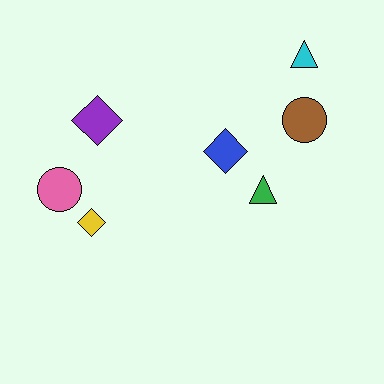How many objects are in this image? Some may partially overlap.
There are 7 objects.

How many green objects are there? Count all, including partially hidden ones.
There is 1 green object.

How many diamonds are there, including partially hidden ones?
There are 3 diamonds.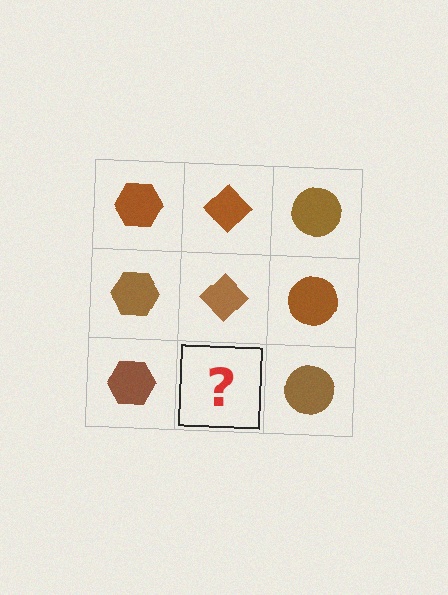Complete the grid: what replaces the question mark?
The question mark should be replaced with a brown diamond.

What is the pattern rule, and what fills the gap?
The rule is that each column has a consistent shape. The gap should be filled with a brown diamond.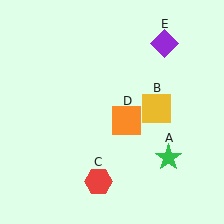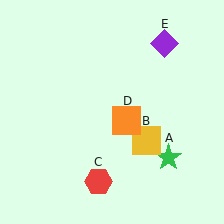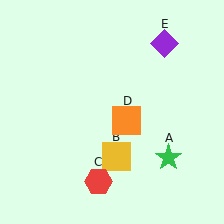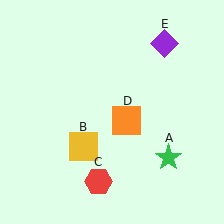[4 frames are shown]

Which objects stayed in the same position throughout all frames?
Green star (object A) and red hexagon (object C) and orange square (object D) and purple diamond (object E) remained stationary.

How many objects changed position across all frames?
1 object changed position: yellow square (object B).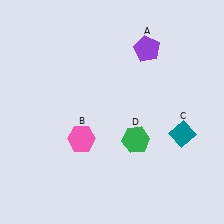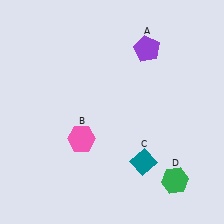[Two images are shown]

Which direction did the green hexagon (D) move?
The green hexagon (D) moved down.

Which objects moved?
The objects that moved are: the teal diamond (C), the green hexagon (D).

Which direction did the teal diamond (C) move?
The teal diamond (C) moved left.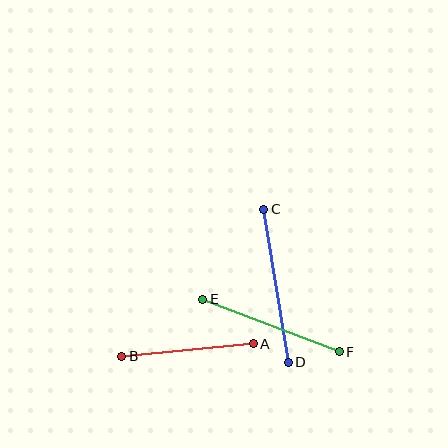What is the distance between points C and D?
The distance is approximately 155 pixels.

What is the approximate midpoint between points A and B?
The midpoint is at approximately (187, 350) pixels.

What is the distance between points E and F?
The distance is approximately 146 pixels.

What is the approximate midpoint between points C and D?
The midpoint is at approximately (276, 286) pixels.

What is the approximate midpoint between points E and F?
The midpoint is at approximately (271, 326) pixels.